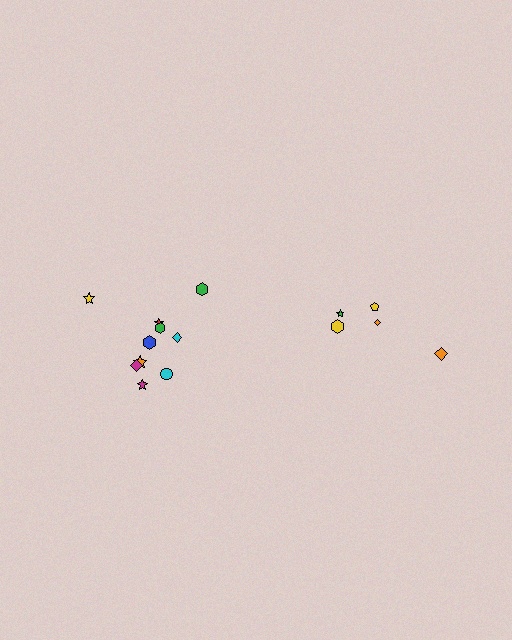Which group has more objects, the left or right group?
The left group.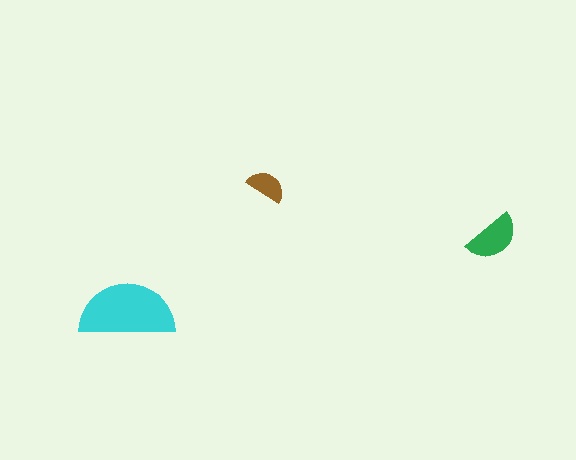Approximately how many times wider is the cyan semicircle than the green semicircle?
About 2 times wider.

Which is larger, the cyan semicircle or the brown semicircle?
The cyan one.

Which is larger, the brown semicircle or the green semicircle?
The green one.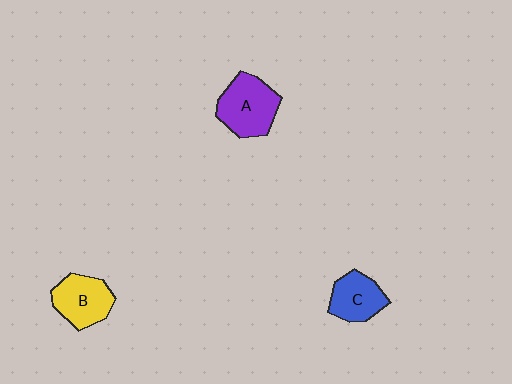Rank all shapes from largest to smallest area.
From largest to smallest: A (purple), B (yellow), C (blue).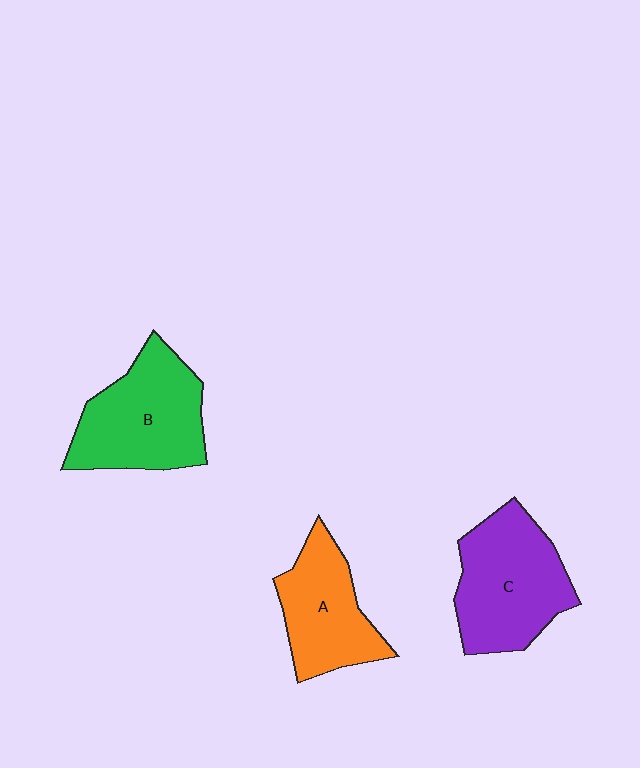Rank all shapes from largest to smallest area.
From largest to smallest: C (purple), B (green), A (orange).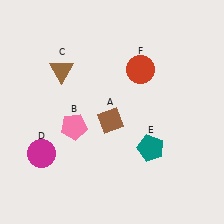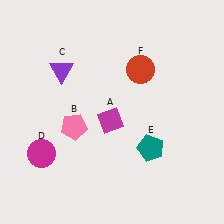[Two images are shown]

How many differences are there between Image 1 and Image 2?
There are 2 differences between the two images.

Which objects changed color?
A changed from brown to magenta. C changed from brown to purple.